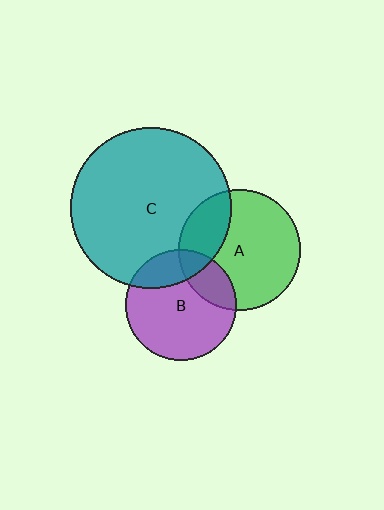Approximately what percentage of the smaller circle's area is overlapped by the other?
Approximately 20%.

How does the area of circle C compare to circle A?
Approximately 1.7 times.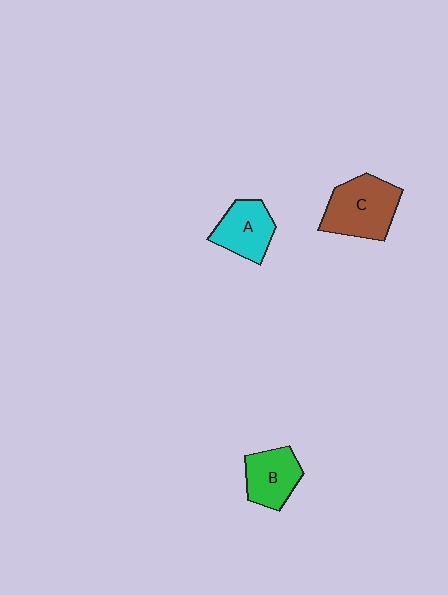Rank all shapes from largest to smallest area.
From largest to smallest: C (brown), A (cyan), B (green).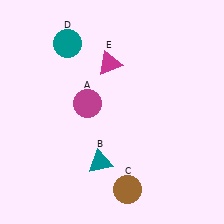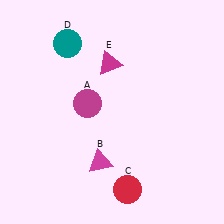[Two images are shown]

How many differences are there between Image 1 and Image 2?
There are 2 differences between the two images.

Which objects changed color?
B changed from teal to magenta. C changed from brown to red.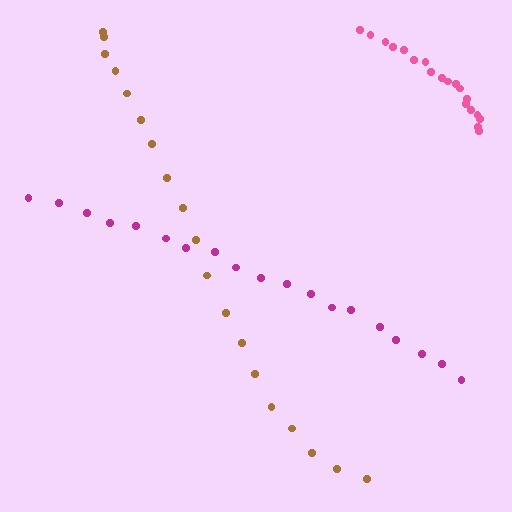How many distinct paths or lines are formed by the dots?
There are 3 distinct paths.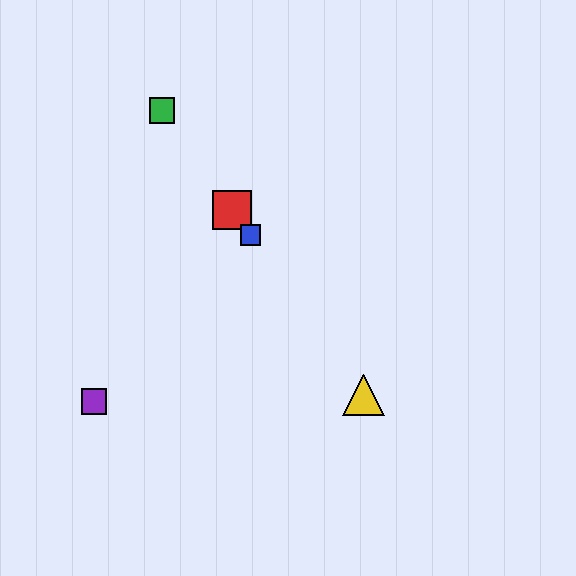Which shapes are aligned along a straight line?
The red square, the blue square, the green square, the yellow triangle are aligned along a straight line.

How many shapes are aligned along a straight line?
4 shapes (the red square, the blue square, the green square, the yellow triangle) are aligned along a straight line.